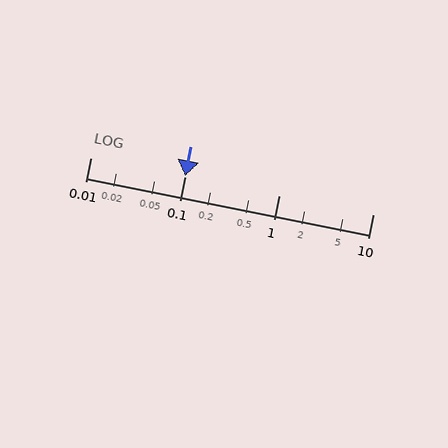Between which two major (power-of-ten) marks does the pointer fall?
The pointer is between 0.1 and 1.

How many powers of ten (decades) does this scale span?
The scale spans 3 decades, from 0.01 to 10.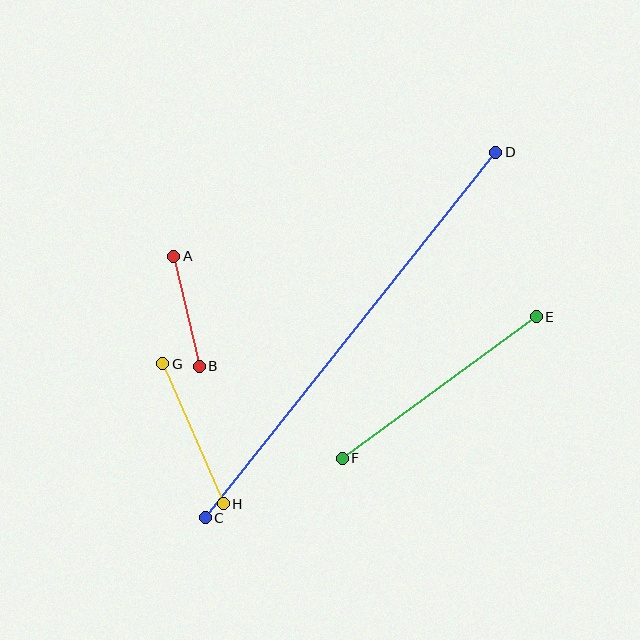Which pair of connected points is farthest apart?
Points C and D are farthest apart.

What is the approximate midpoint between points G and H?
The midpoint is at approximately (193, 434) pixels.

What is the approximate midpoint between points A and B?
The midpoint is at approximately (187, 311) pixels.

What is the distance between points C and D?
The distance is approximately 467 pixels.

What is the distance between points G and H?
The distance is approximately 152 pixels.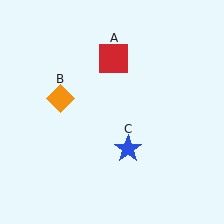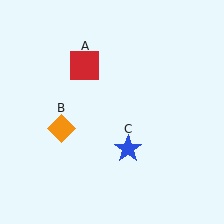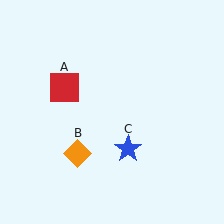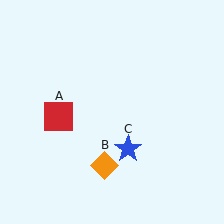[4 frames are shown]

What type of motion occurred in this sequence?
The red square (object A), orange diamond (object B) rotated counterclockwise around the center of the scene.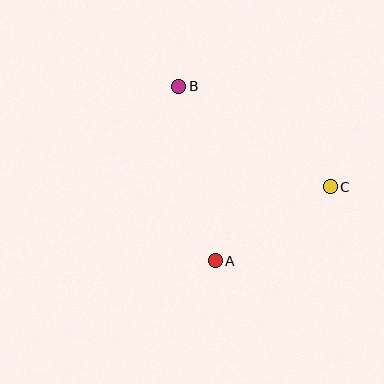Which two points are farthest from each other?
Points B and C are farthest from each other.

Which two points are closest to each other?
Points A and C are closest to each other.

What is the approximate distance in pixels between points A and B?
The distance between A and B is approximately 179 pixels.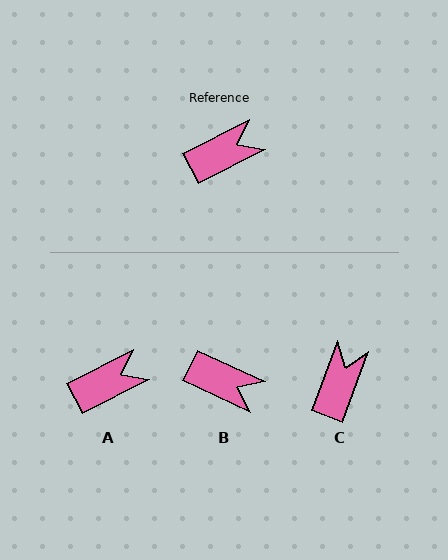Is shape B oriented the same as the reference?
No, it is off by about 52 degrees.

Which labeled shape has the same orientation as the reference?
A.